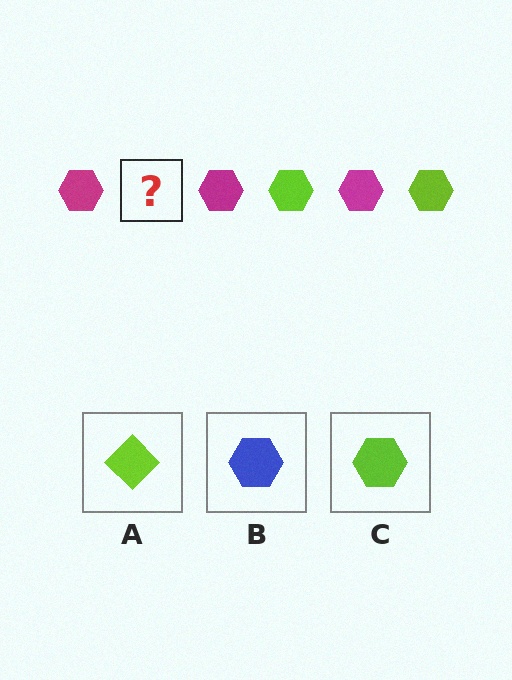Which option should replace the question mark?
Option C.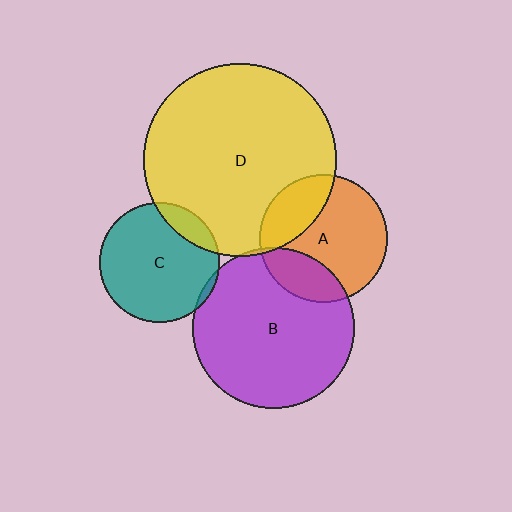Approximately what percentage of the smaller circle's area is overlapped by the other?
Approximately 15%.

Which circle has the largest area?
Circle D (yellow).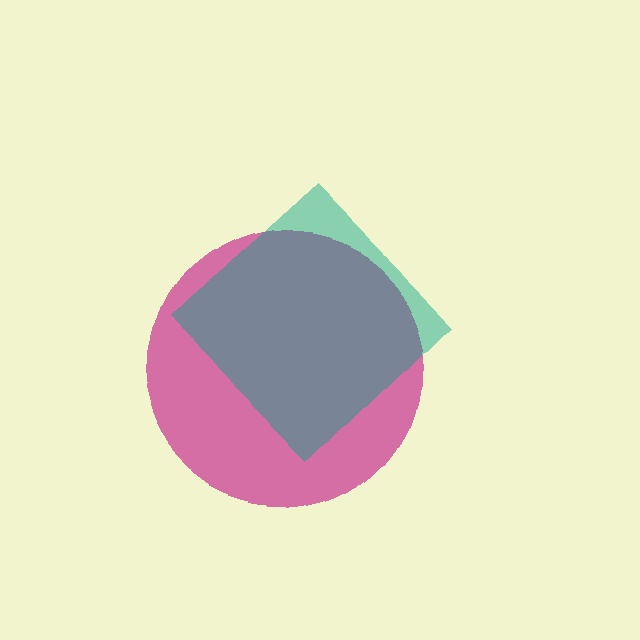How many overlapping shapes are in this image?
There are 2 overlapping shapes in the image.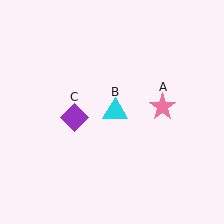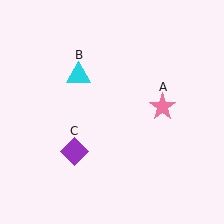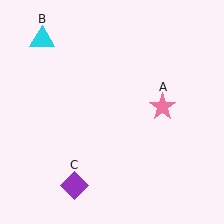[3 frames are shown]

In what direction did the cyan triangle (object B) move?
The cyan triangle (object B) moved up and to the left.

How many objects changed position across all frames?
2 objects changed position: cyan triangle (object B), purple diamond (object C).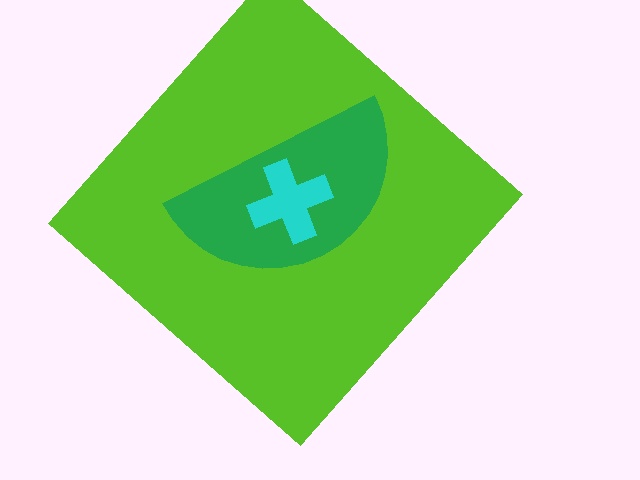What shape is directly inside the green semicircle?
The cyan cross.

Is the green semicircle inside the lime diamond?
Yes.